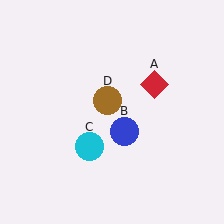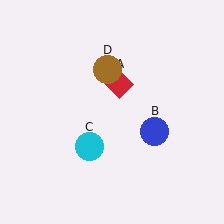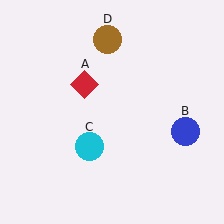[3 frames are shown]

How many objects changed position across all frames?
3 objects changed position: red diamond (object A), blue circle (object B), brown circle (object D).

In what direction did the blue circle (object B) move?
The blue circle (object B) moved right.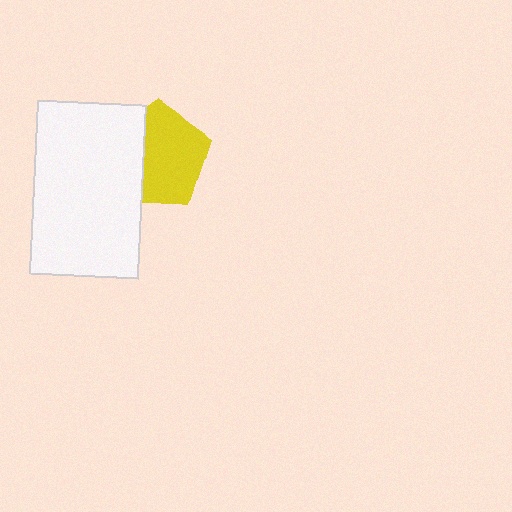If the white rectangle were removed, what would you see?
You would see the complete yellow pentagon.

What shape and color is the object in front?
The object in front is a white rectangle.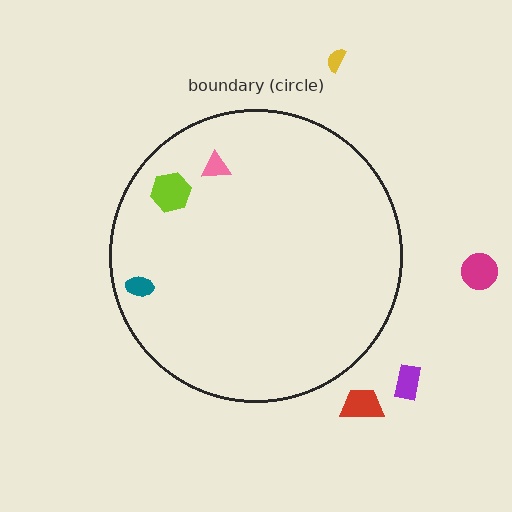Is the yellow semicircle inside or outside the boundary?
Outside.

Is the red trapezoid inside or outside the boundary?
Outside.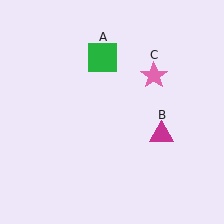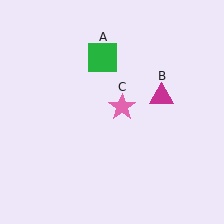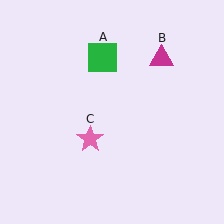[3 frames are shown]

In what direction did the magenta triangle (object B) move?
The magenta triangle (object B) moved up.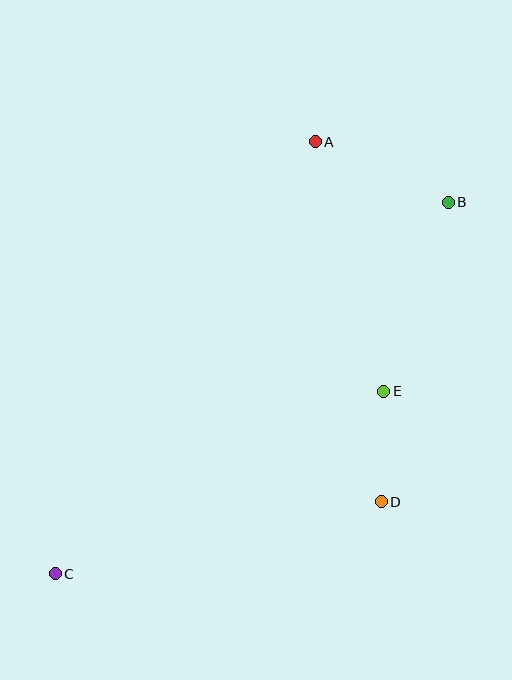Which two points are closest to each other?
Points D and E are closest to each other.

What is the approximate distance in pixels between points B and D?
The distance between B and D is approximately 307 pixels.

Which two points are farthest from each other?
Points B and C are farthest from each other.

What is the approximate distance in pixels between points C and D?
The distance between C and D is approximately 334 pixels.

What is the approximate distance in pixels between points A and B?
The distance between A and B is approximately 146 pixels.